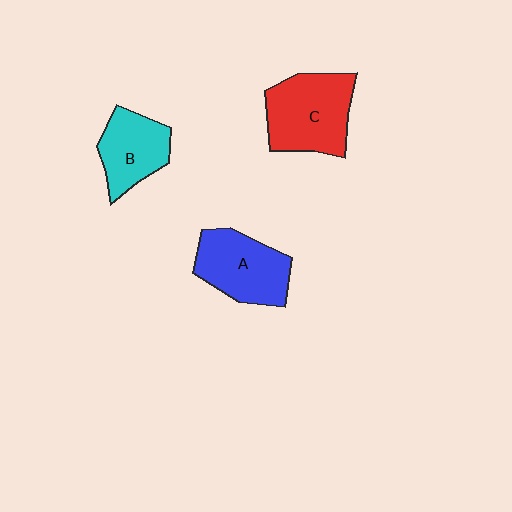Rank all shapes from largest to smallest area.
From largest to smallest: C (red), A (blue), B (cyan).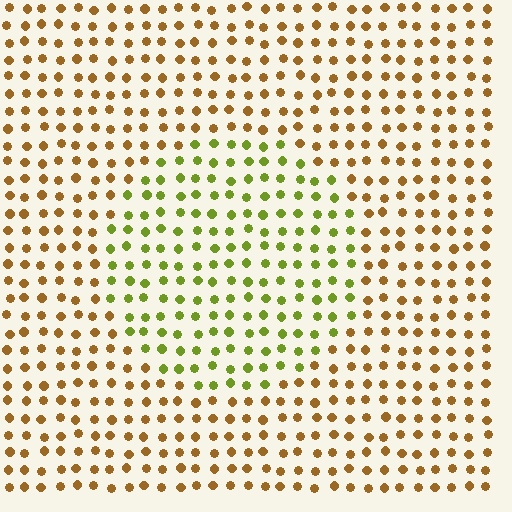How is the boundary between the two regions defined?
The boundary is defined purely by a slight shift in hue (about 47 degrees). Spacing, size, and orientation are identical on both sides.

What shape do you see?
I see a circle.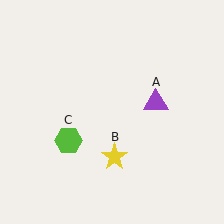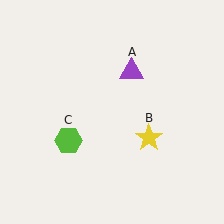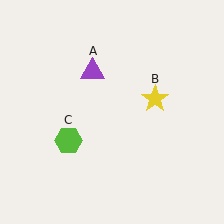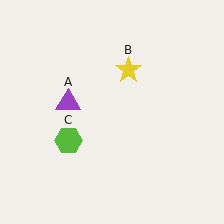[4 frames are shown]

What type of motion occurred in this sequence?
The purple triangle (object A), yellow star (object B) rotated counterclockwise around the center of the scene.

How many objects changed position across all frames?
2 objects changed position: purple triangle (object A), yellow star (object B).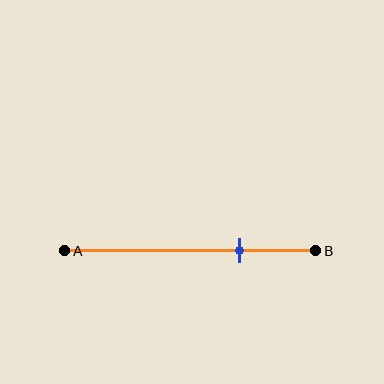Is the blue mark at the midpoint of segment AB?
No, the mark is at about 70% from A, not at the 50% midpoint.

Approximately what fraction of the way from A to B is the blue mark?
The blue mark is approximately 70% of the way from A to B.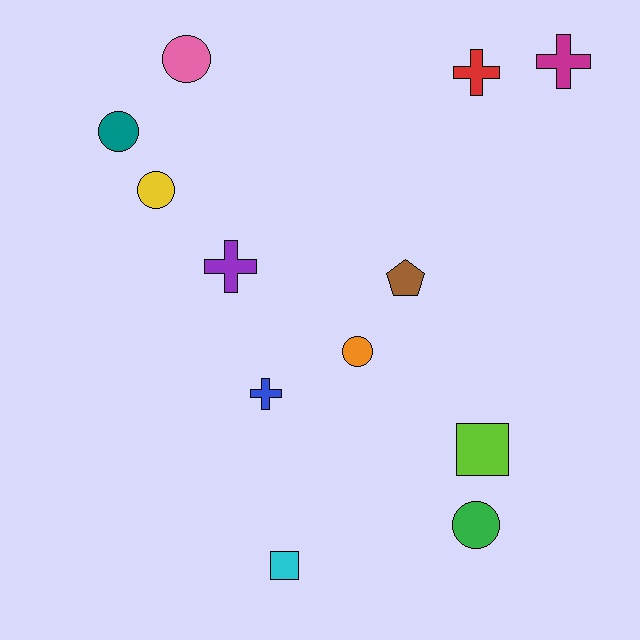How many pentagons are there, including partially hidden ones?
There is 1 pentagon.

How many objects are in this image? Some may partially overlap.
There are 12 objects.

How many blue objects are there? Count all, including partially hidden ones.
There is 1 blue object.